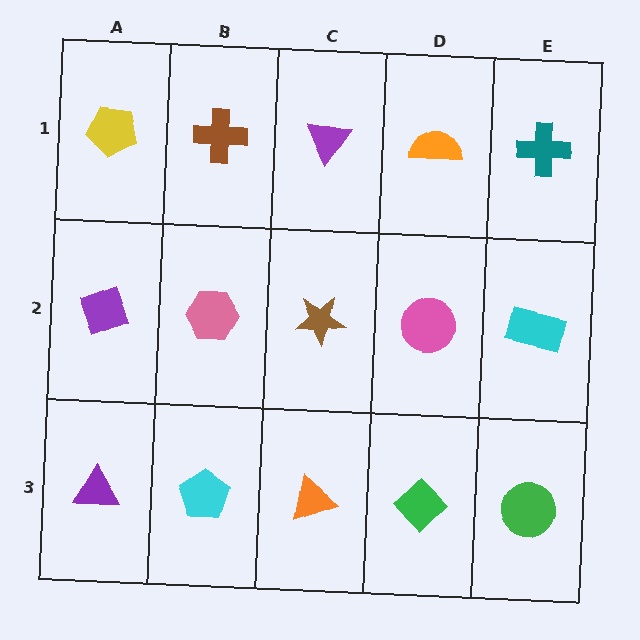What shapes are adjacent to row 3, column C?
A brown star (row 2, column C), a cyan pentagon (row 3, column B), a green diamond (row 3, column D).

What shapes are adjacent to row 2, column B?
A brown cross (row 1, column B), a cyan pentagon (row 3, column B), a purple diamond (row 2, column A), a brown star (row 2, column C).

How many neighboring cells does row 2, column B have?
4.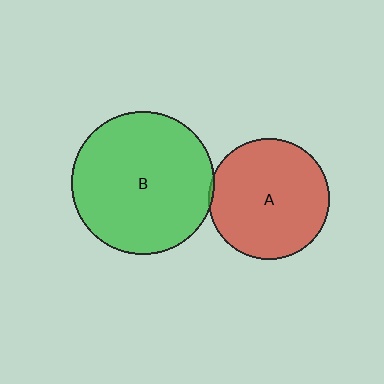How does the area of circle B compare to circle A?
Approximately 1.4 times.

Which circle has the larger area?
Circle B (green).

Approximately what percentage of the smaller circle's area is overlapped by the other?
Approximately 5%.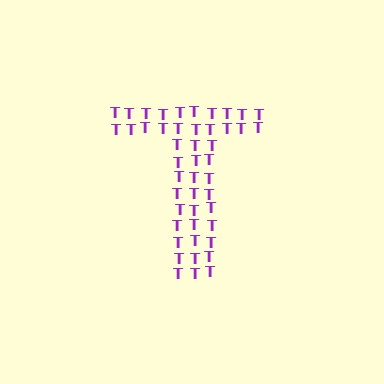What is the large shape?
The large shape is the letter T.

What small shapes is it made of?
It is made of small letter T's.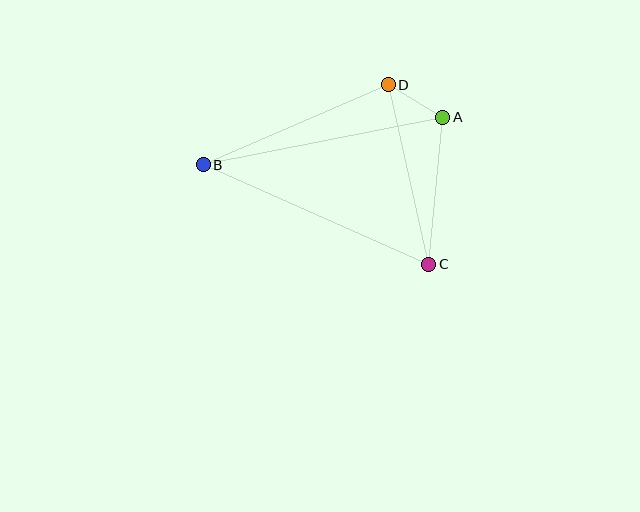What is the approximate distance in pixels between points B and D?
The distance between B and D is approximately 201 pixels.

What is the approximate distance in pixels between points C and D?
The distance between C and D is approximately 184 pixels.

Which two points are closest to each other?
Points A and D are closest to each other.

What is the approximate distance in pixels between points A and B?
The distance between A and B is approximately 244 pixels.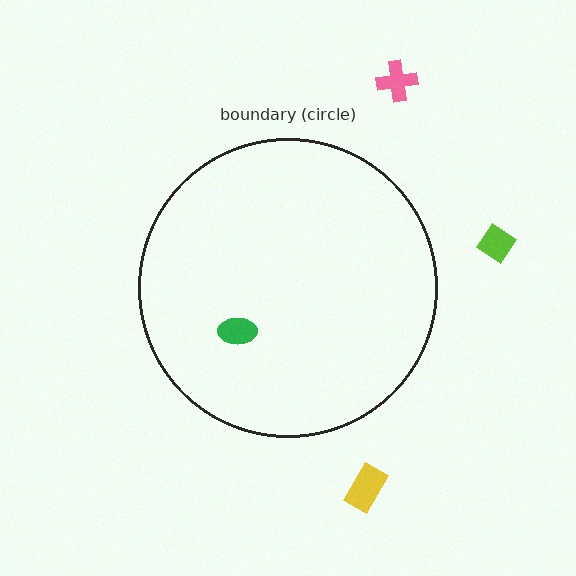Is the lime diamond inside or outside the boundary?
Outside.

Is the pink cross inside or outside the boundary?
Outside.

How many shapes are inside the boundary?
1 inside, 3 outside.